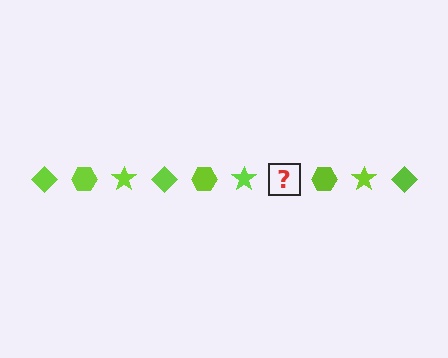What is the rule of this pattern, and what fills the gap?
The rule is that the pattern cycles through diamond, hexagon, star shapes in lime. The gap should be filled with a lime diamond.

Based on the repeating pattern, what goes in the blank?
The blank should be a lime diamond.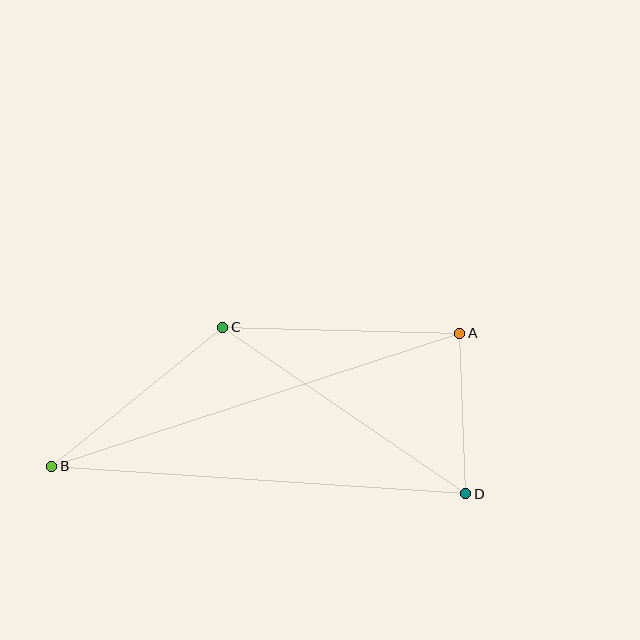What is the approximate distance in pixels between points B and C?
The distance between B and C is approximately 221 pixels.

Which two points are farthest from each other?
Points A and B are farthest from each other.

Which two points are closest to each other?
Points A and D are closest to each other.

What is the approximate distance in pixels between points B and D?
The distance between B and D is approximately 415 pixels.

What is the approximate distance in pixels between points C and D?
The distance between C and D is approximately 295 pixels.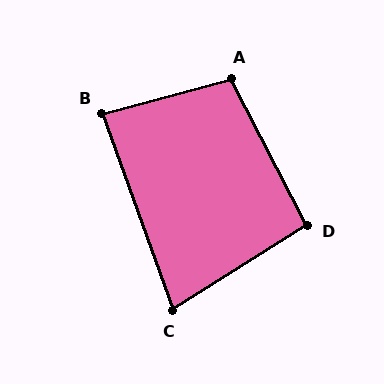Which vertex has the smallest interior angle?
C, at approximately 78 degrees.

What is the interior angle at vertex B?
Approximately 85 degrees (approximately right).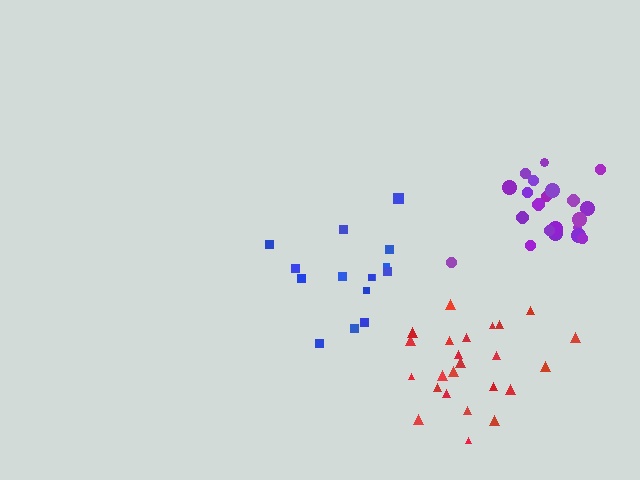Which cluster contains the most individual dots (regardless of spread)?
Red (24).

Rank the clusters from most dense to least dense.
purple, red, blue.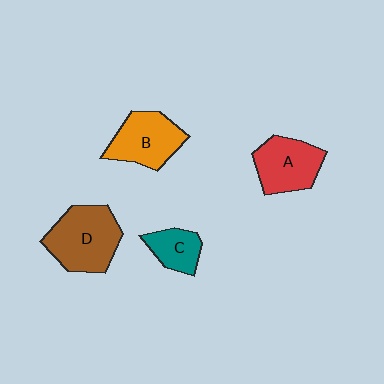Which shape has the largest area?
Shape D (brown).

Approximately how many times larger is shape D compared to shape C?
Approximately 2.1 times.